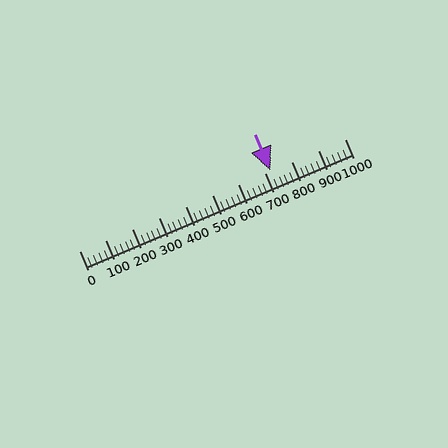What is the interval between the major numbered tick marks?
The major tick marks are spaced 100 units apart.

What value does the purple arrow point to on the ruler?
The purple arrow points to approximately 720.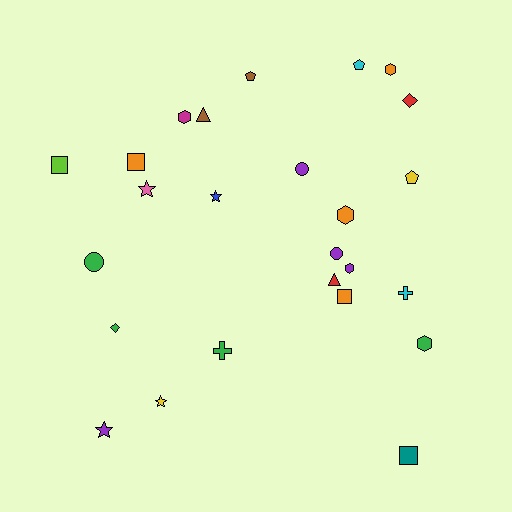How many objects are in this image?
There are 25 objects.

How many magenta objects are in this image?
There is 1 magenta object.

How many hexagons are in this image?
There are 5 hexagons.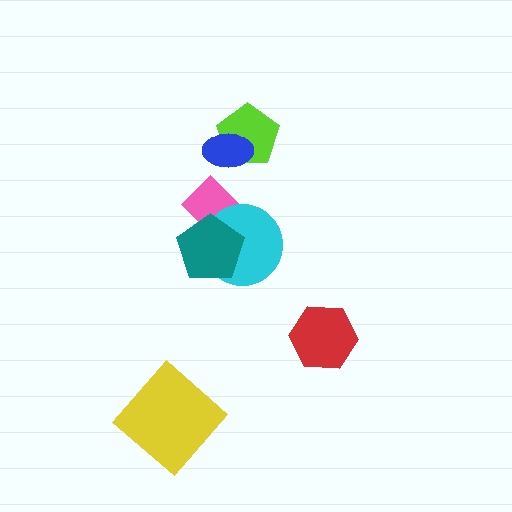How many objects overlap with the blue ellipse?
1 object overlaps with the blue ellipse.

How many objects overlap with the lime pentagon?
1 object overlaps with the lime pentagon.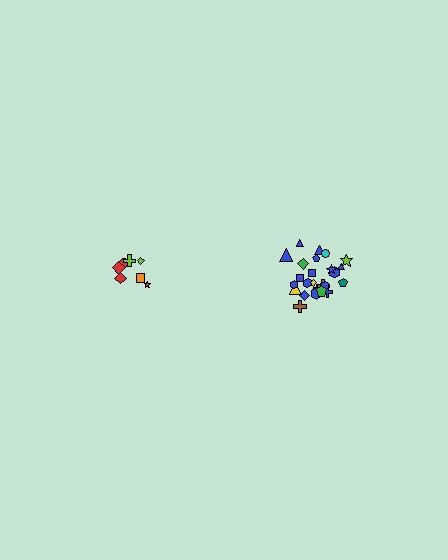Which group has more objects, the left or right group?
The right group.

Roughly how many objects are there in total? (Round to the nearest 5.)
Roughly 30 objects in total.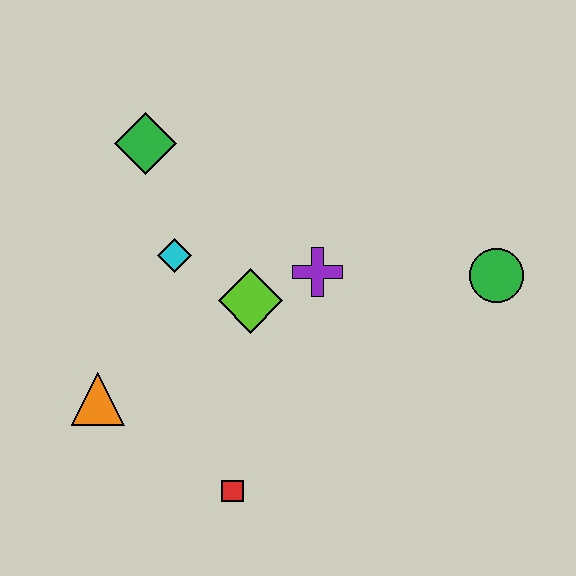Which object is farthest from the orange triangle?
The green circle is farthest from the orange triangle.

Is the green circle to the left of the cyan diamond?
No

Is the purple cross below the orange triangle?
No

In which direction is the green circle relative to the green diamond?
The green circle is to the right of the green diamond.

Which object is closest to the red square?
The orange triangle is closest to the red square.